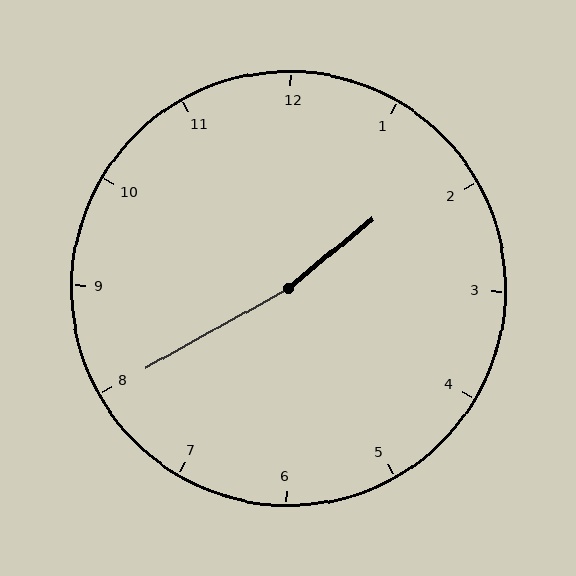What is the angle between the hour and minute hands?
Approximately 170 degrees.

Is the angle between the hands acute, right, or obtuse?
It is obtuse.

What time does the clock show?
1:40.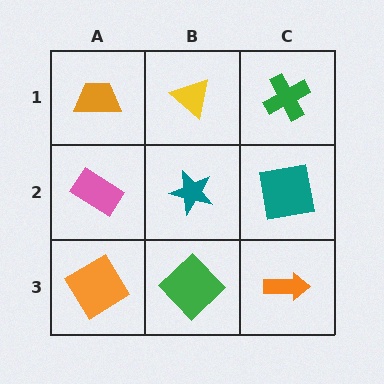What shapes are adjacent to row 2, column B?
A yellow triangle (row 1, column B), a green diamond (row 3, column B), a pink rectangle (row 2, column A), a teal square (row 2, column C).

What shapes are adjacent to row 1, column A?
A pink rectangle (row 2, column A), a yellow triangle (row 1, column B).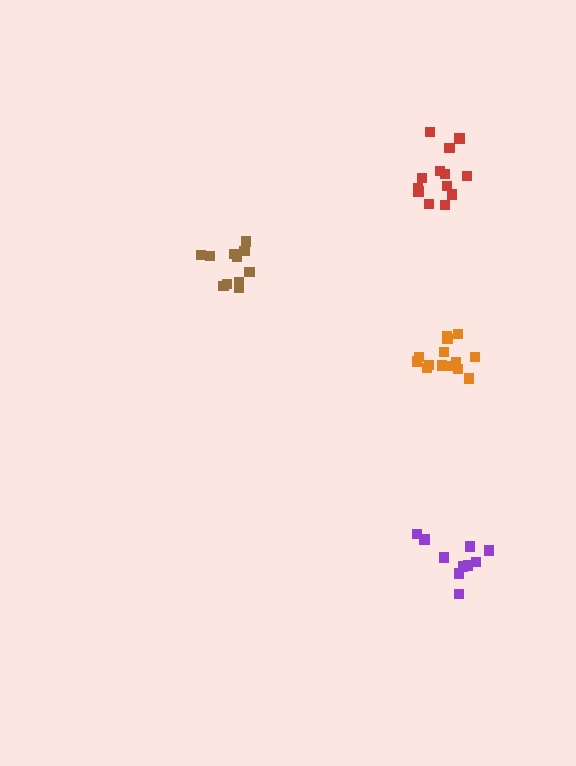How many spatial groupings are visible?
There are 4 spatial groupings.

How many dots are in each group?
Group 1: 13 dots, Group 2: 10 dots, Group 3: 11 dots, Group 4: 14 dots (48 total).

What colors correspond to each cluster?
The clusters are colored: red, purple, brown, orange.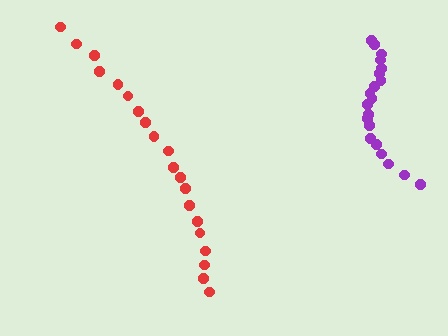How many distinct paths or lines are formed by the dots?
There are 2 distinct paths.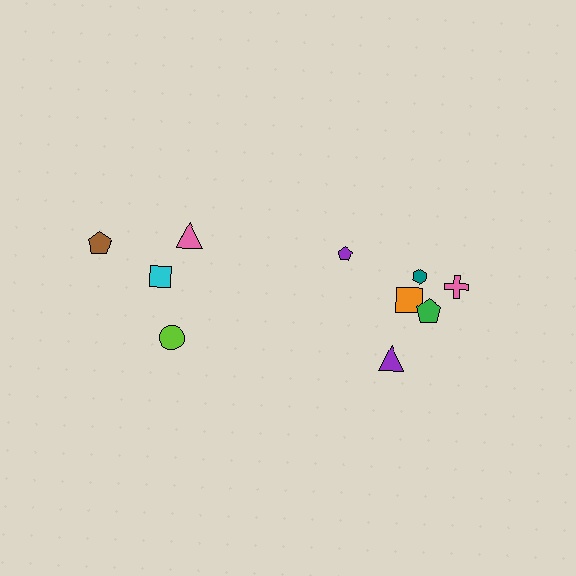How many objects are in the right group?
There are 6 objects.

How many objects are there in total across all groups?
There are 10 objects.